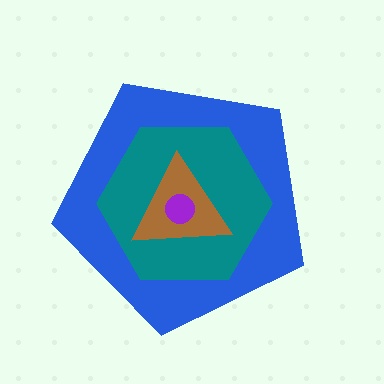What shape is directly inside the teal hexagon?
The brown triangle.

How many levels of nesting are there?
4.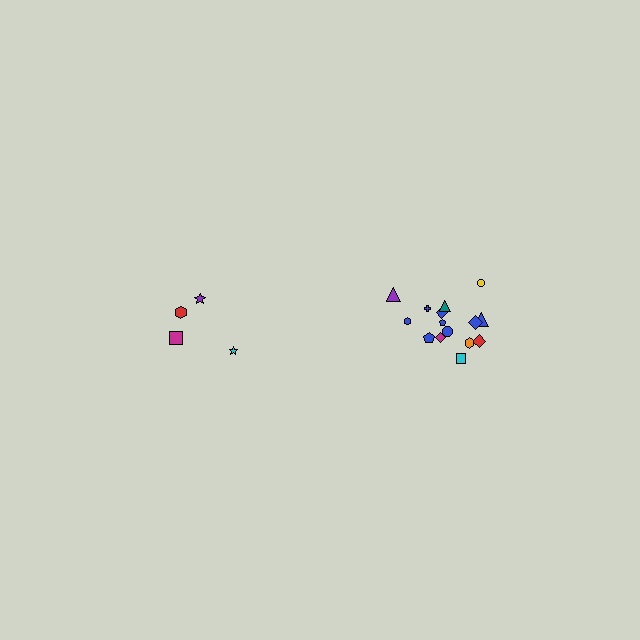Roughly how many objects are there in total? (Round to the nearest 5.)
Roughly 20 objects in total.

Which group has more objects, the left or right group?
The right group.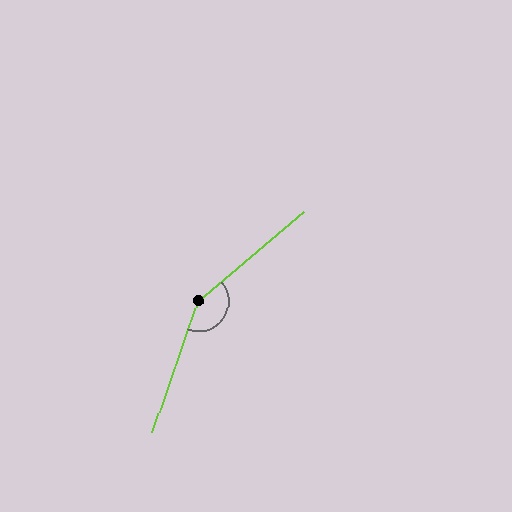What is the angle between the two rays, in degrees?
Approximately 149 degrees.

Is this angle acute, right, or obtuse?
It is obtuse.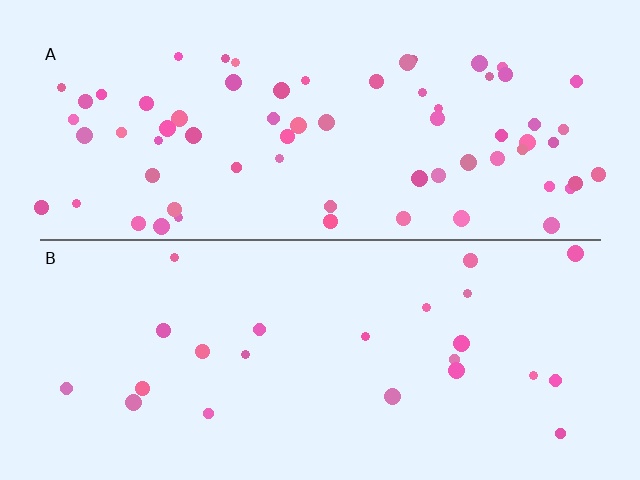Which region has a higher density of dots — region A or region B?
A (the top).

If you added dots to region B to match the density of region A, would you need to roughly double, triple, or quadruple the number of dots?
Approximately triple.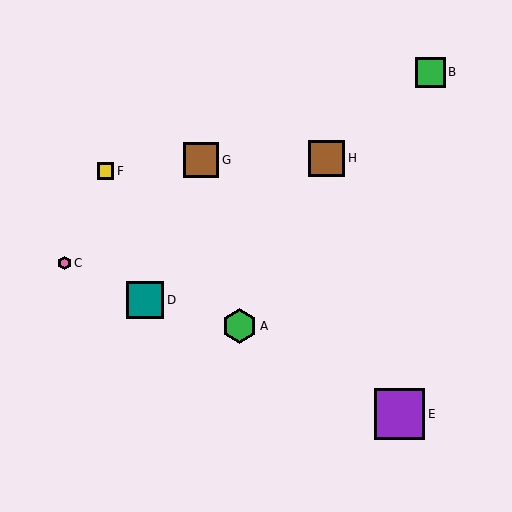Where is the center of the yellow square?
The center of the yellow square is at (106, 171).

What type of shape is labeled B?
Shape B is a green square.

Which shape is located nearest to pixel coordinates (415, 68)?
The green square (labeled B) at (430, 72) is nearest to that location.